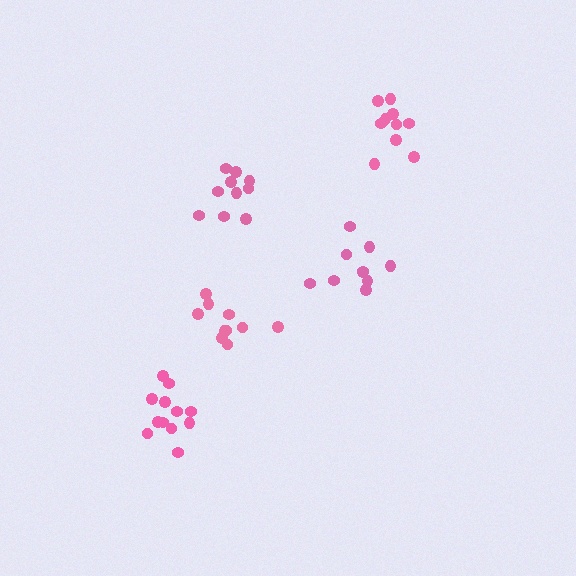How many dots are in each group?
Group 1: 10 dots, Group 2: 10 dots, Group 3: 10 dots, Group 4: 10 dots, Group 5: 12 dots (52 total).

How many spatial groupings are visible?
There are 5 spatial groupings.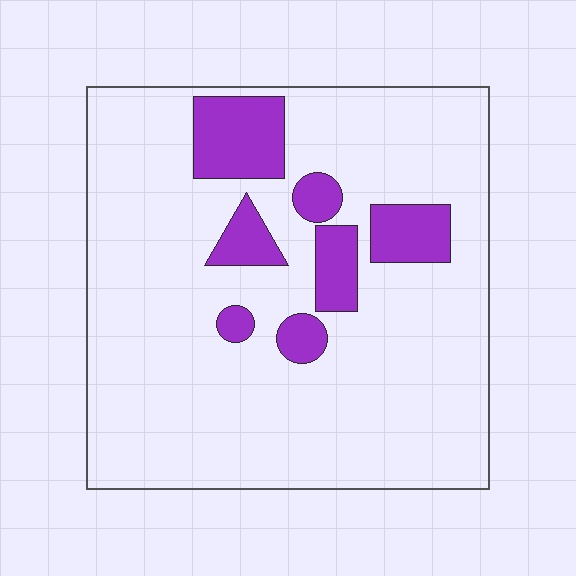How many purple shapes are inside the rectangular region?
7.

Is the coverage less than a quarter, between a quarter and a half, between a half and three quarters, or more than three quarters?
Less than a quarter.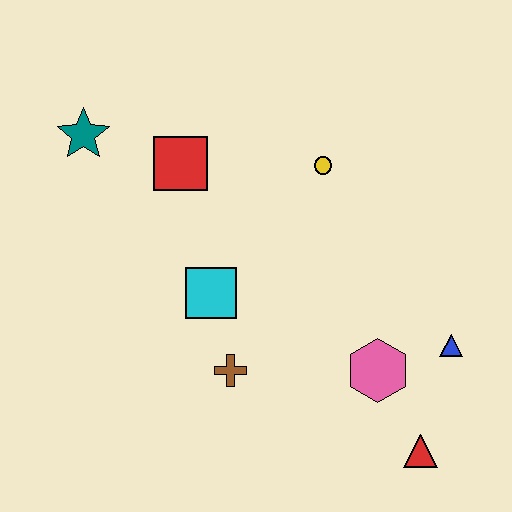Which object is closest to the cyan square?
The brown cross is closest to the cyan square.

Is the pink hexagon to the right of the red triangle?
No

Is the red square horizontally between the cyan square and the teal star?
Yes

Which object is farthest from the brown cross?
The teal star is farthest from the brown cross.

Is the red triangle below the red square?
Yes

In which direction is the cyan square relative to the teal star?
The cyan square is below the teal star.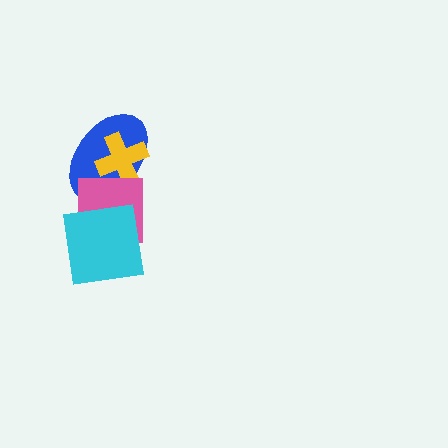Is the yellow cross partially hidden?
Yes, it is partially covered by another shape.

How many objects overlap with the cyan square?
1 object overlaps with the cyan square.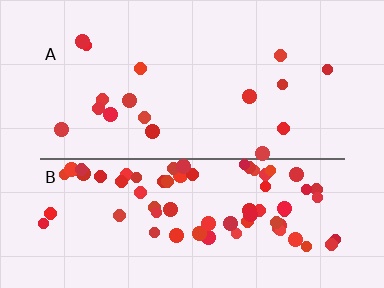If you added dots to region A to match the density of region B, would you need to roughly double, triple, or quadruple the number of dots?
Approximately quadruple.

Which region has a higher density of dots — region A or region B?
B (the bottom).